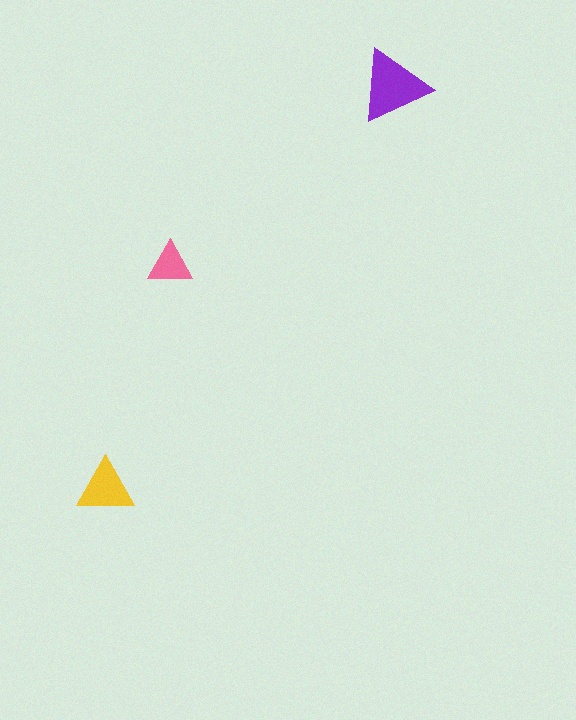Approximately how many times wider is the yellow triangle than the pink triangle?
About 1.5 times wider.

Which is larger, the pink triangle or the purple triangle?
The purple one.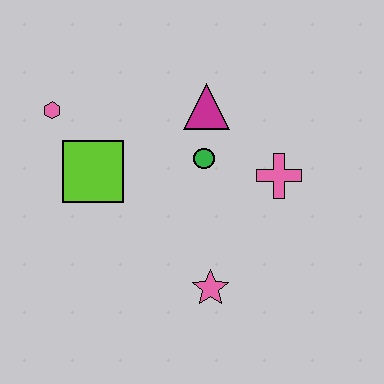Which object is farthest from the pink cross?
The pink hexagon is farthest from the pink cross.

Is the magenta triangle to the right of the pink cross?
No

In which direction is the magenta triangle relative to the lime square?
The magenta triangle is to the right of the lime square.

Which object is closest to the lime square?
The pink hexagon is closest to the lime square.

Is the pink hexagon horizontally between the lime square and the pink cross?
No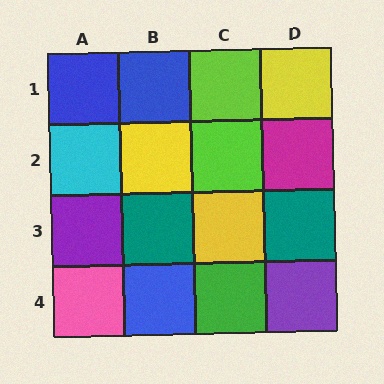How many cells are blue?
3 cells are blue.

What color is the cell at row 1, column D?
Yellow.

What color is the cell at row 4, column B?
Blue.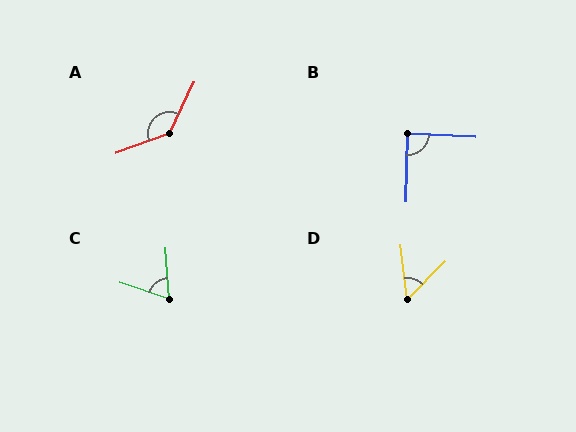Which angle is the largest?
A, at approximately 135 degrees.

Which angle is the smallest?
D, at approximately 52 degrees.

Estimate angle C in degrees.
Approximately 68 degrees.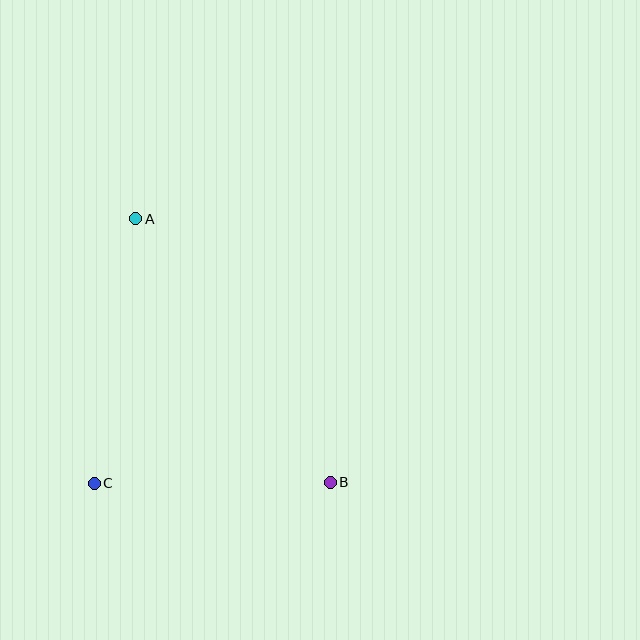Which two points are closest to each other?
Points B and C are closest to each other.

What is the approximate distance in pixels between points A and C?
The distance between A and C is approximately 268 pixels.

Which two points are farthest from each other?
Points A and B are farthest from each other.